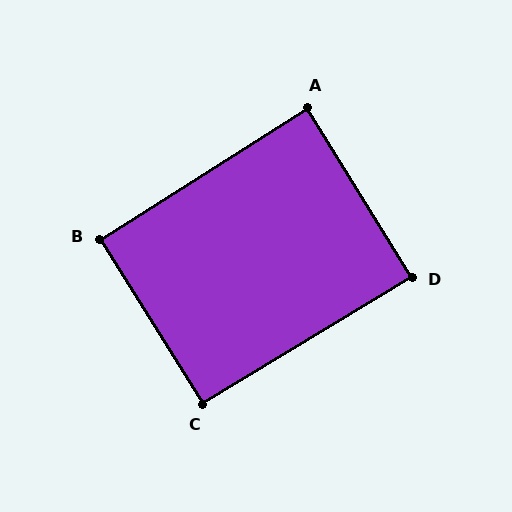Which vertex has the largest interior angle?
C, at approximately 91 degrees.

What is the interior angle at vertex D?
Approximately 90 degrees (approximately right).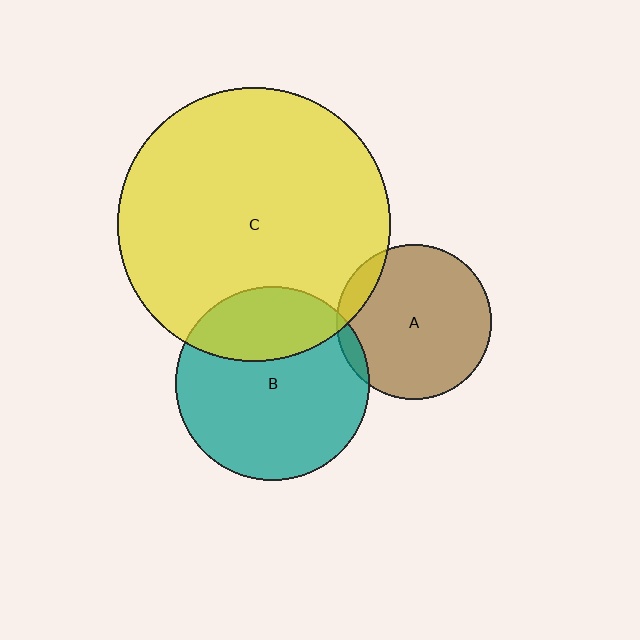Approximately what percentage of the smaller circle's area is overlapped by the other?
Approximately 10%.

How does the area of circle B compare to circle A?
Approximately 1.6 times.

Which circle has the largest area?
Circle C (yellow).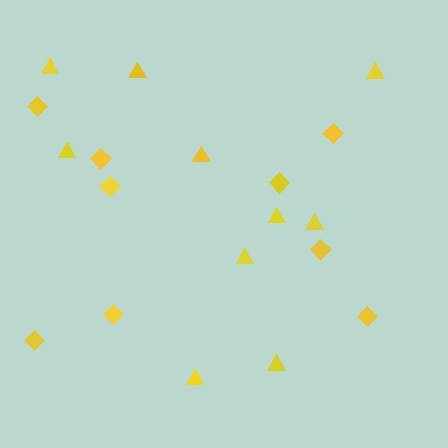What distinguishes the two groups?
There are 2 groups: one group of triangles (10) and one group of diamonds (9).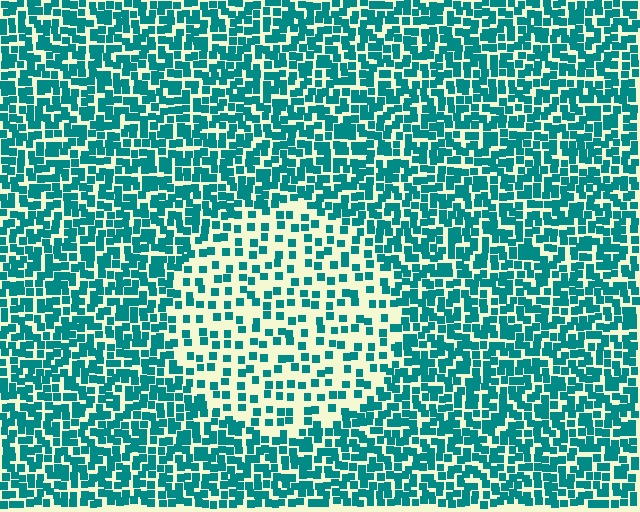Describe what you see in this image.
The image contains small teal elements arranged at two different densities. A circle-shaped region is visible where the elements are less densely packed than the surrounding area.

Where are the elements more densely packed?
The elements are more densely packed outside the circle boundary.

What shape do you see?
I see a circle.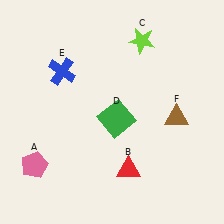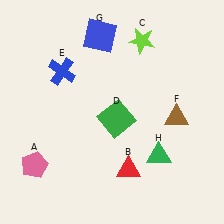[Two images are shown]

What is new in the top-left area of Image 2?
A blue square (G) was added in the top-left area of Image 2.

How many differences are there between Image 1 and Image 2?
There are 2 differences between the two images.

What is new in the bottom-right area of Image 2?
A green triangle (H) was added in the bottom-right area of Image 2.